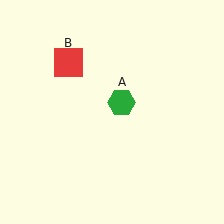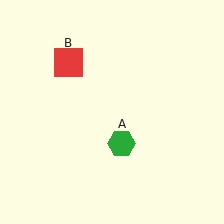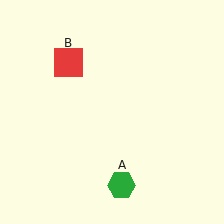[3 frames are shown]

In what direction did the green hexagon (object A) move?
The green hexagon (object A) moved down.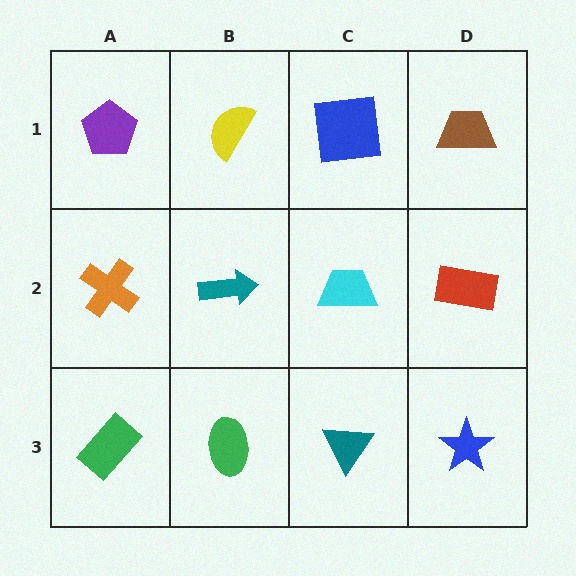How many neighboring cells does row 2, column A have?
3.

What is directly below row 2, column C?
A teal triangle.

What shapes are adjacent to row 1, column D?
A red rectangle (row 2, column D), a blue square (row 1, column C).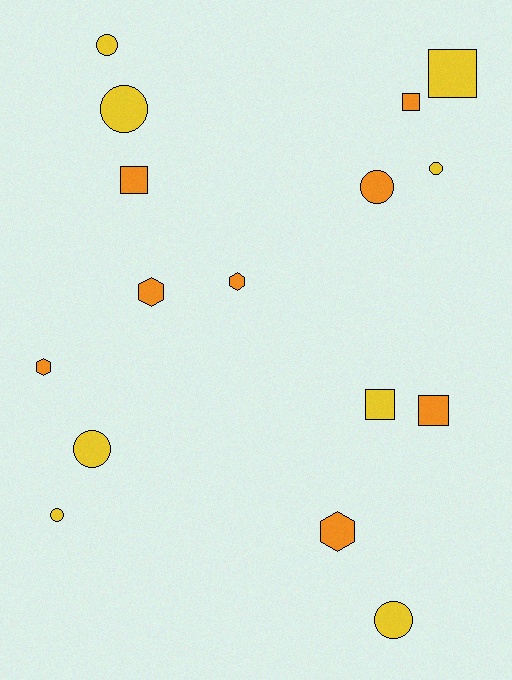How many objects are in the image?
There are 16 objects.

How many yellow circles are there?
There are 6 yellow circles.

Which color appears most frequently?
Orange, with 8 objects.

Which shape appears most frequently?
Circle, with 7 objects.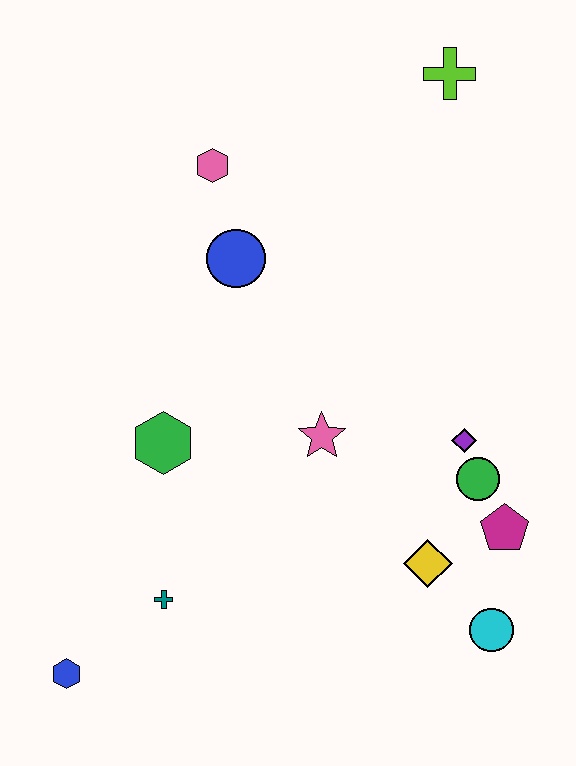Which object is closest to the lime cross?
The pink hexagon is closest to the lime cross.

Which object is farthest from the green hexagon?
The lime cross is farthest from the green hexagon.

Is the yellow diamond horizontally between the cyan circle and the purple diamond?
No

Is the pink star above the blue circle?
No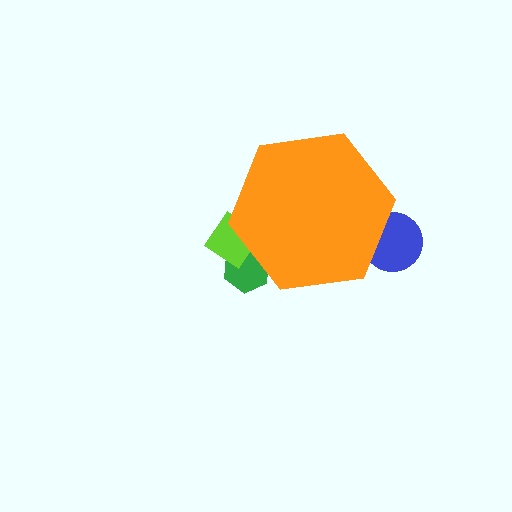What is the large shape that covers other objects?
An orange hexagon.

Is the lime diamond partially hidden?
Yes, the lime diamond is partially hidden behind the orange hexagon.